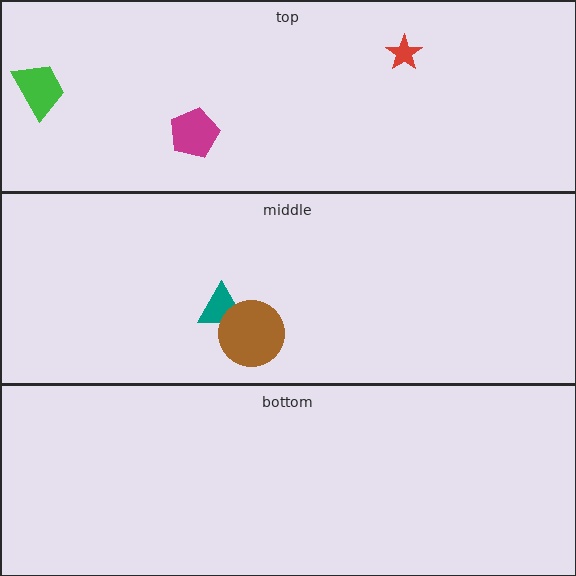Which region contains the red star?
The top region.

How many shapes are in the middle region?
2.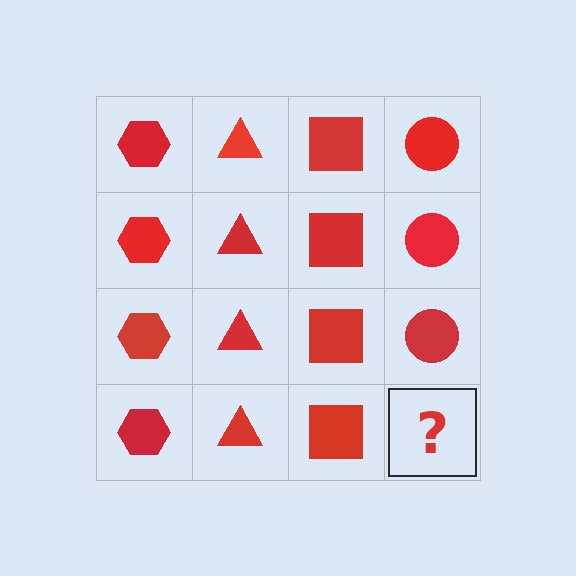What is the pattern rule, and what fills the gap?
The rule is that each column has a consistent shape. The gap should be filled with a red circle.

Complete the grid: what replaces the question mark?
The question mark should be replaced with a red circle.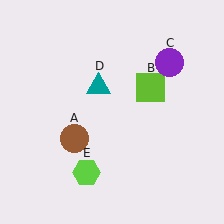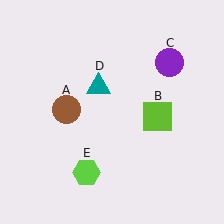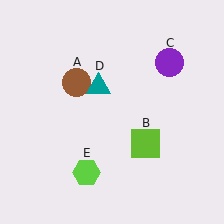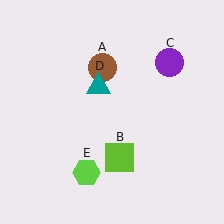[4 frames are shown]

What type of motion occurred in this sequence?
The brown circle (object A), lime square (object B) rotated clockwise around the center of the scene.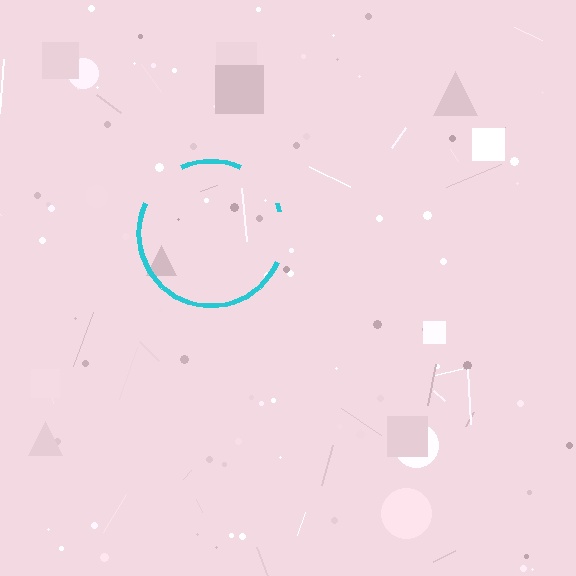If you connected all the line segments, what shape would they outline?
They would outline a circle.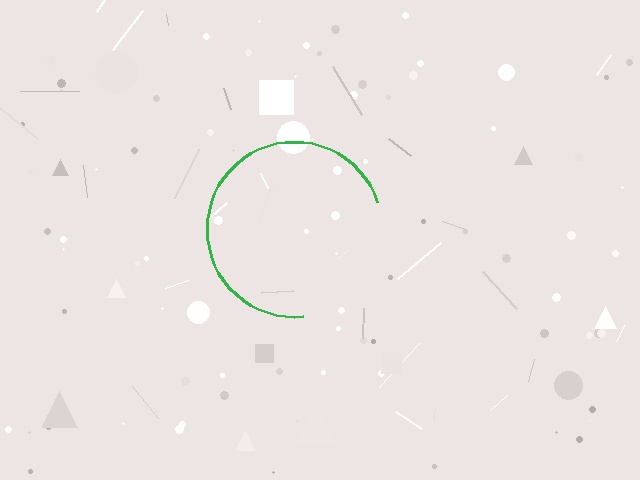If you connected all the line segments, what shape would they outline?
They would outline a circle.